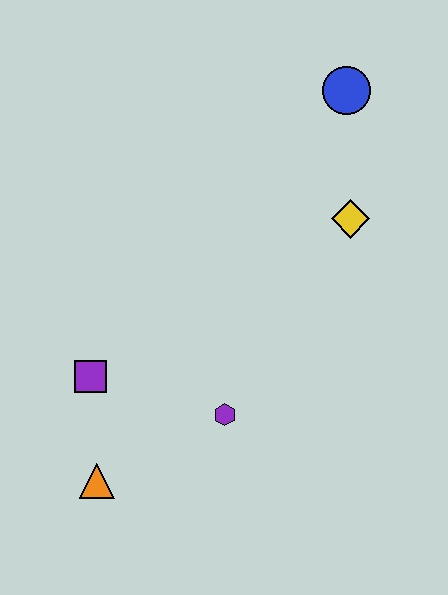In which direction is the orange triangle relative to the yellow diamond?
The orange triangle is below the yellow diamond.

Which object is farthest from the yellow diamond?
The orange triangle is farthest from the yellow diamond.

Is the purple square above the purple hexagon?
Yes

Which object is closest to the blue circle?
The yellow diamond is closest to the blue circle.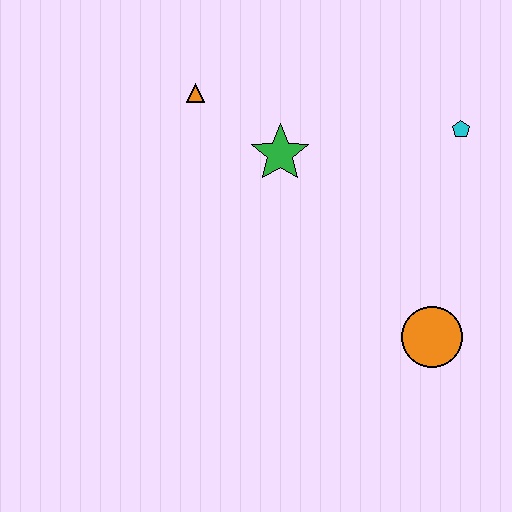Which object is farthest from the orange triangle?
The orange circle is farthest from the orange triangle.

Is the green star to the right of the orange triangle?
Yes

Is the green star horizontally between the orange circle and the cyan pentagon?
No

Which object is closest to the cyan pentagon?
The green star is closest to the cyan pentagon.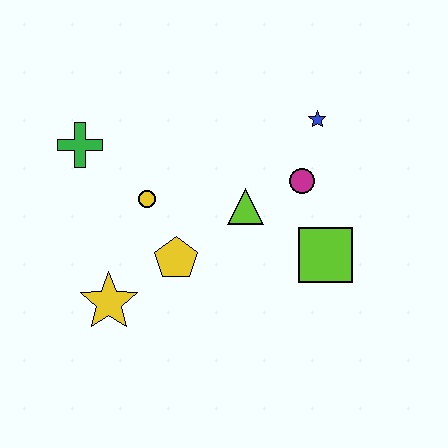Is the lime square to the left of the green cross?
No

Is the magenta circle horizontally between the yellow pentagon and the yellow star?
No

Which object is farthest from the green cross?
The lime square is farthest from the green cross.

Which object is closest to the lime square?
The magenta circle is closest to the lime square.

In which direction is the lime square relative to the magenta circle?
The lime square is below the magenta circle.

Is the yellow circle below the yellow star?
No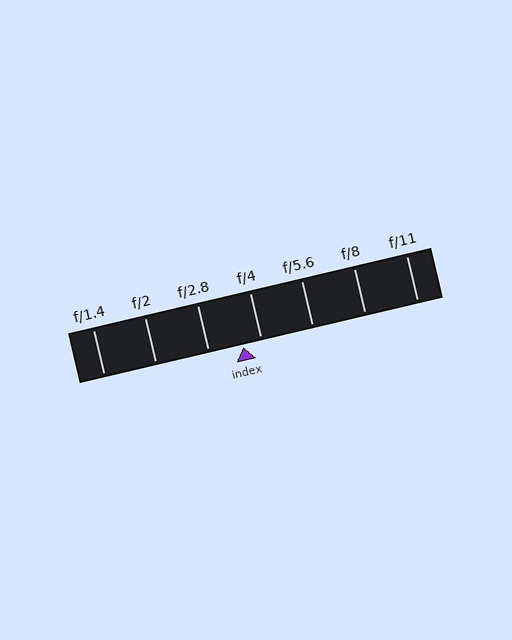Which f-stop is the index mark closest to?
The index mark is closest to f/4.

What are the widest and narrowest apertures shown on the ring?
The widest aperture shown is f/1.4 and the narrowest is f/11.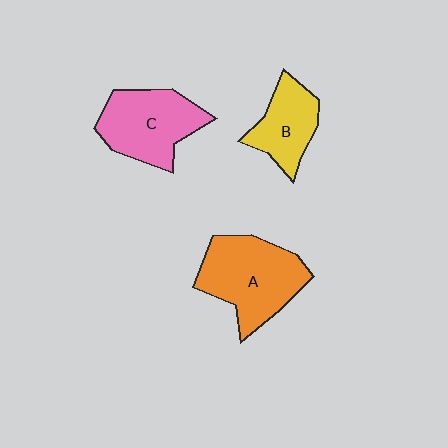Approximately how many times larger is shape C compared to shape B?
Approximately 1.4 times.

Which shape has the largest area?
Shape A (orange).